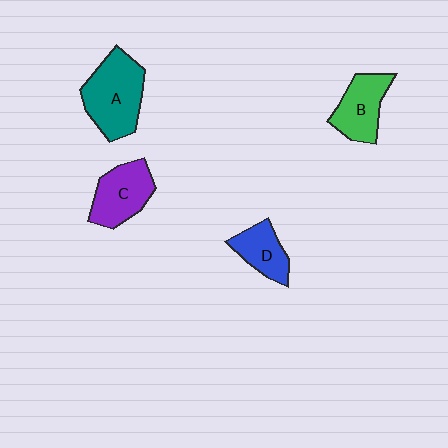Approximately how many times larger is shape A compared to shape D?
Approximately 1.8 times.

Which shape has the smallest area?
Shape D (blue).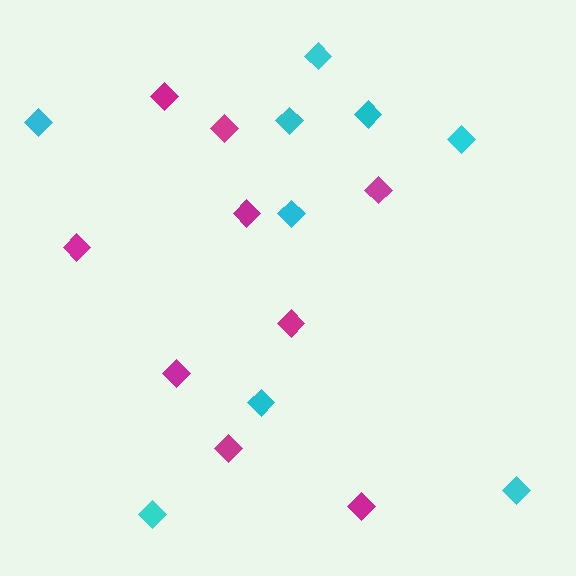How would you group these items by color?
There are 2 groups: one group of cyan diamonds (9) and one group of magenta diamonds (9).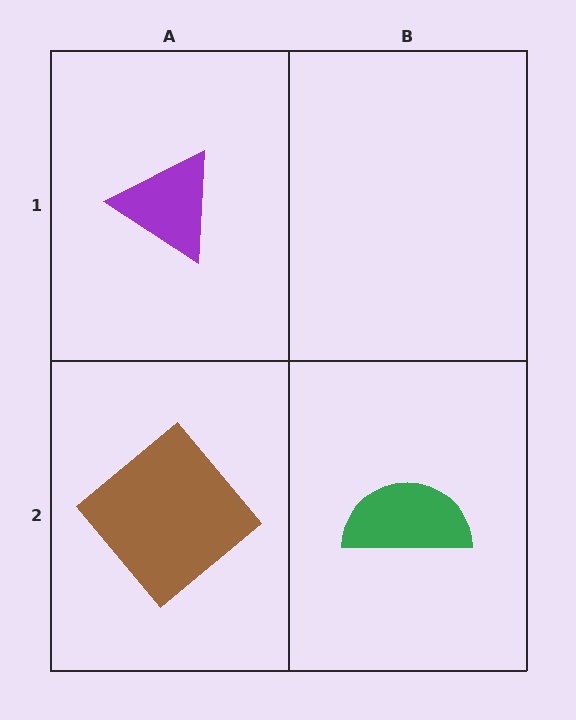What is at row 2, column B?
A green semicircle.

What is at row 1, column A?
A purple triangle.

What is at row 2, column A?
A brown diamond.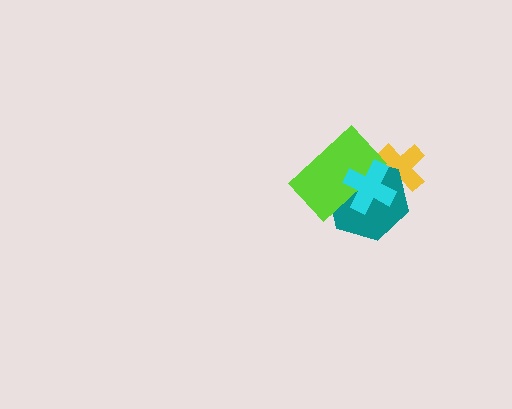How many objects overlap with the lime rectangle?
2 objects overlap with the lime rectangle.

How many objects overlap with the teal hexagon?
3 objects overlap with the teal hexagon.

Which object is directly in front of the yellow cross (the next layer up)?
The teal hexagon is directly in front of the yellow cross.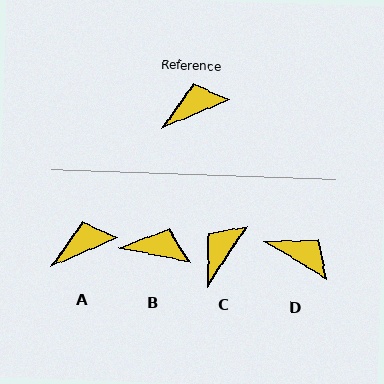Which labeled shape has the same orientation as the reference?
A.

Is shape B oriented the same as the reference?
No, it is off by about 34 degrees.